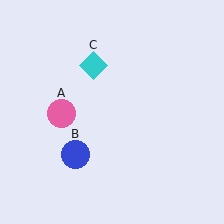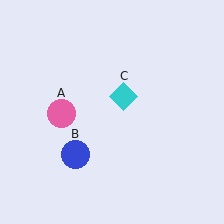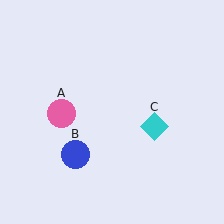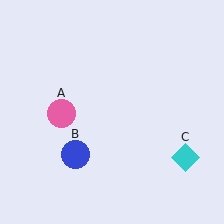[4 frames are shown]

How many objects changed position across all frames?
1 object changed position: cyan diamond (object C).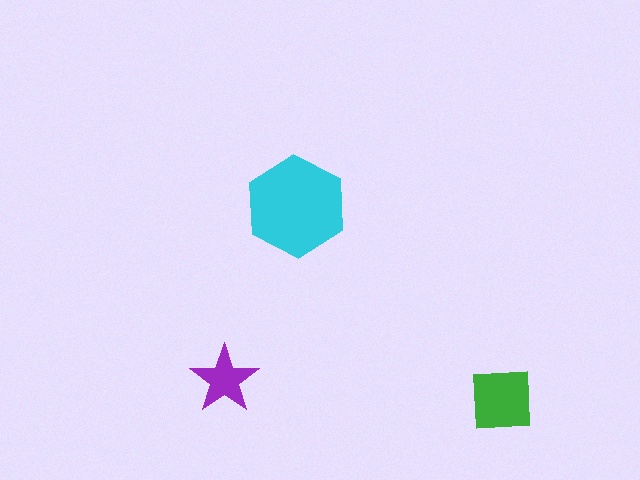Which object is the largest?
The cyan hexagon.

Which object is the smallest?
The purple star.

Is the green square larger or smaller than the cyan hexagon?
Smaller.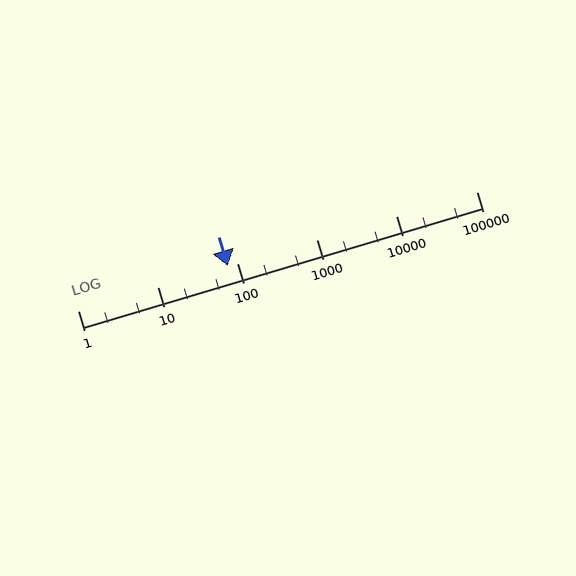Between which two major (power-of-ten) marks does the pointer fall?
The pointer is between 10 and 100.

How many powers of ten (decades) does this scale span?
The scale spans 5 decades, from 1 to 100000.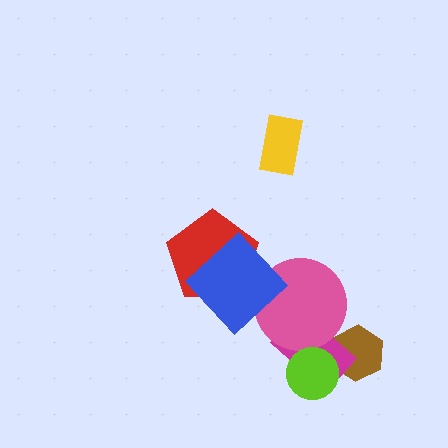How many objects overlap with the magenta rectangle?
3 objects overlap with the magenta rectangle.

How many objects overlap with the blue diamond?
2 objects overlap with the blue diamond.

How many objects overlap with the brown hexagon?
1 object overlaps with the brown hexagon.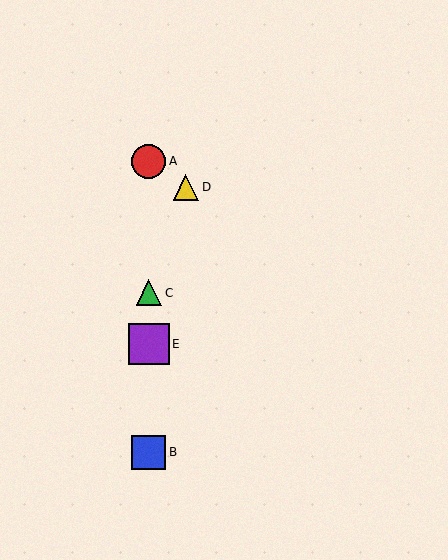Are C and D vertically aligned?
No, C is at x≈149 and D is at x≈186.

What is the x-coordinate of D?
Object D is at x≈186.